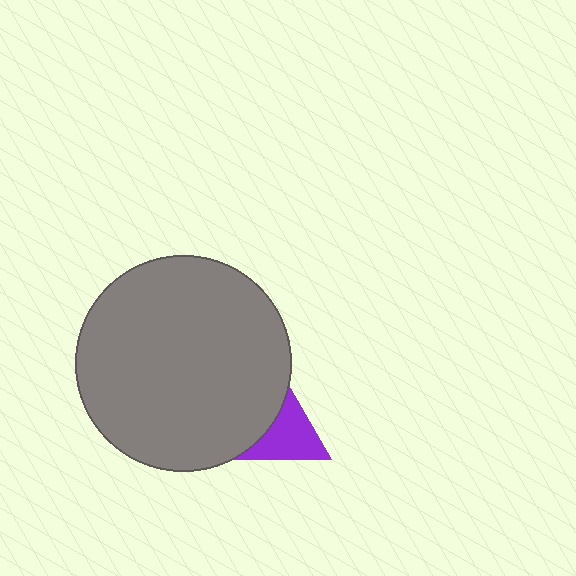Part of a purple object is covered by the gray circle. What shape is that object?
It is a triangle.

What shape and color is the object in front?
The object in front is a gray circle.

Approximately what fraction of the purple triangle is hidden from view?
Roughly 53% of the purple triangle is hidden behind the gray circle.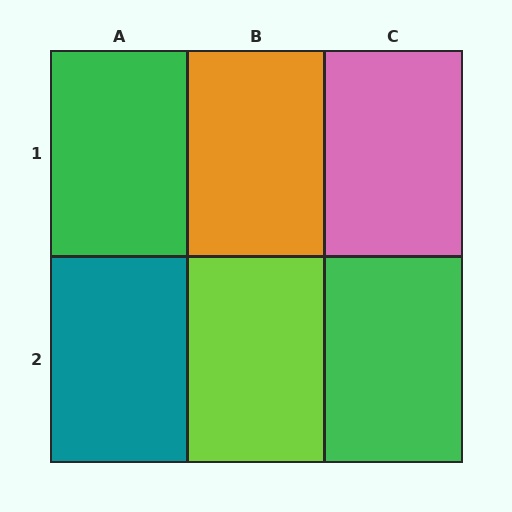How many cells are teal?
1 cell is teal.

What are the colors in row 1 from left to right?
Green, orange, pink.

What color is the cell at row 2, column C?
Green.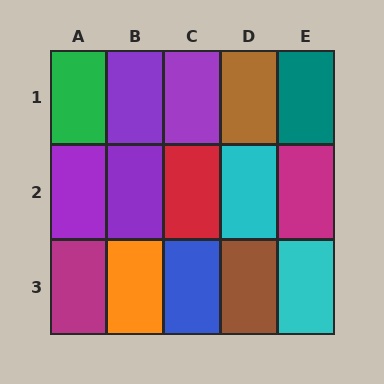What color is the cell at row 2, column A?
Purple.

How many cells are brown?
2 cells are brown.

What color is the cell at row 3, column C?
Blue.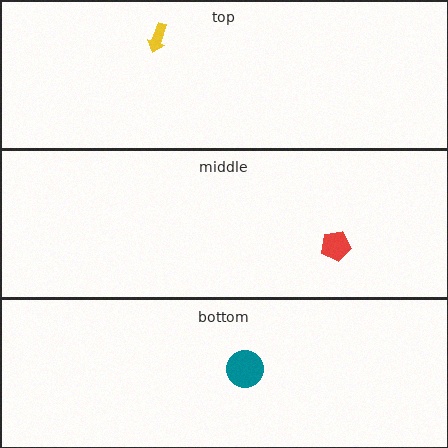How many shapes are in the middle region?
1.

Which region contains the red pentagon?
The middle region.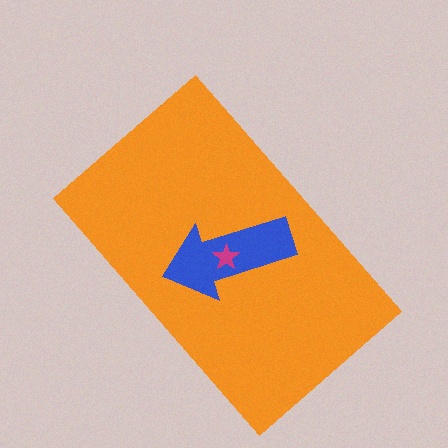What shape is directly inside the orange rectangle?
The blue arrow.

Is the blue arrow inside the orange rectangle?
Yes.